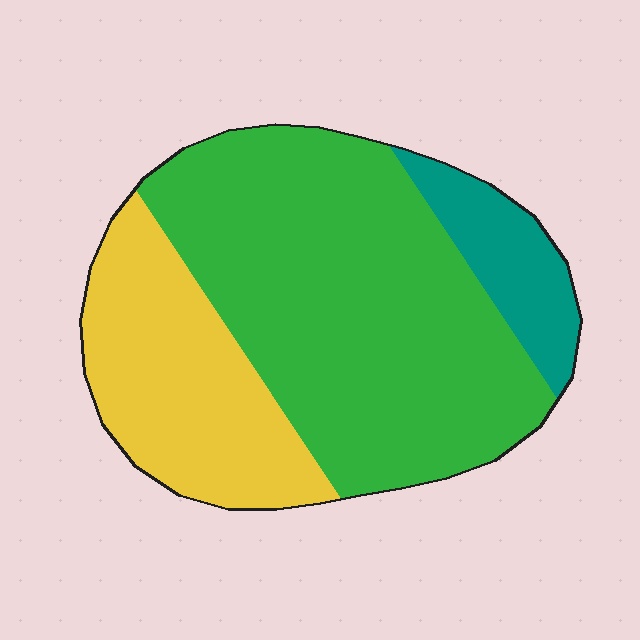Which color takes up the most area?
Green, at roughly 60%.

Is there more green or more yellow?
Green.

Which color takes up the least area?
Teal, at roughly 10%.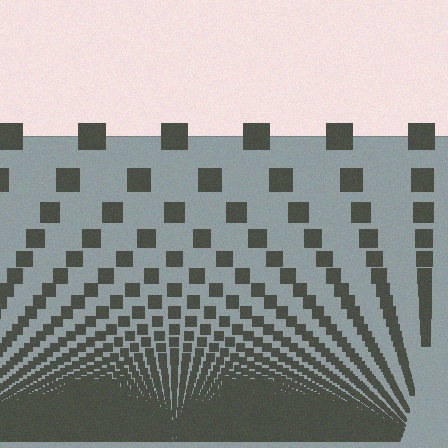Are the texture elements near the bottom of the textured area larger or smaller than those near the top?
Smaller. The gradient is inverted — elements near the bottom are smaller and denser.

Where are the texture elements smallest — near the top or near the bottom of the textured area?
Near the bottom.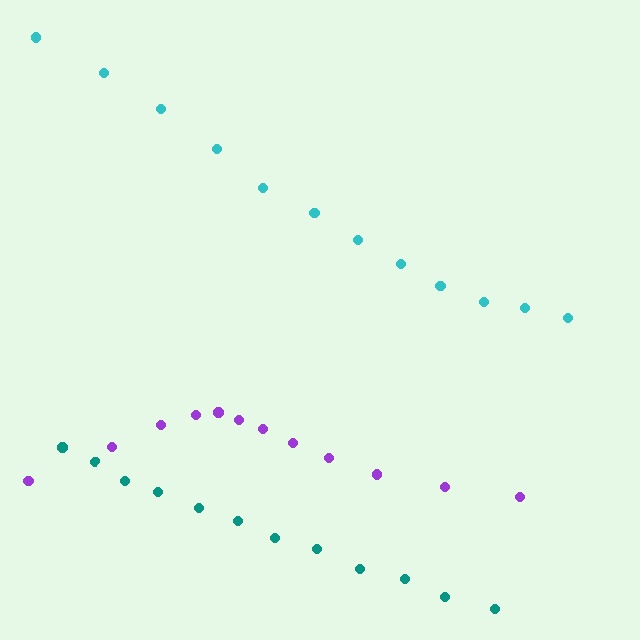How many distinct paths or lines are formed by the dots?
There are 3 distinct paths.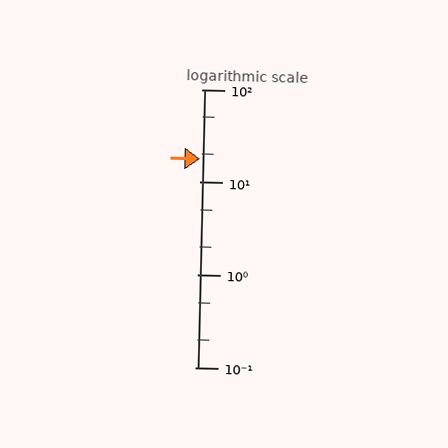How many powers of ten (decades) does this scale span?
The scale spans 3 decades, from 0.1 to 100.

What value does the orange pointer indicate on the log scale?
The pointer indicates approximately 18.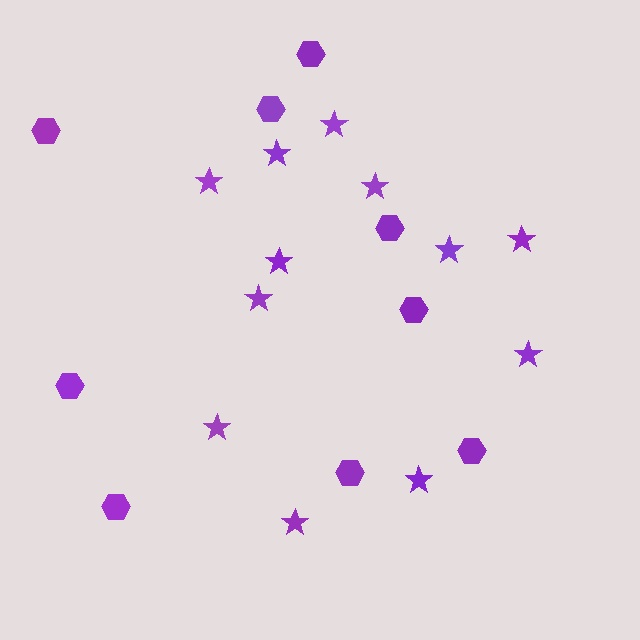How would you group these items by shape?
There are 2 groups: one group of stars (12) and one group of hexagons (9).